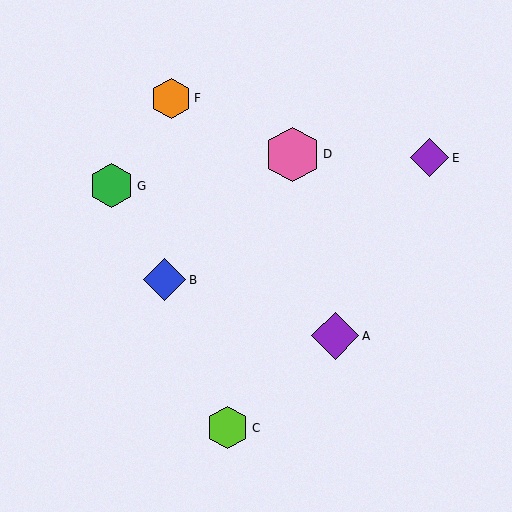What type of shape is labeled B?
Shape B is a blue diamond.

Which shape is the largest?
The pink hexagon (labeled D) is the largest.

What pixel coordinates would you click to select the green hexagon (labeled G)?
Click at (111, 186) to select the green hexagon G.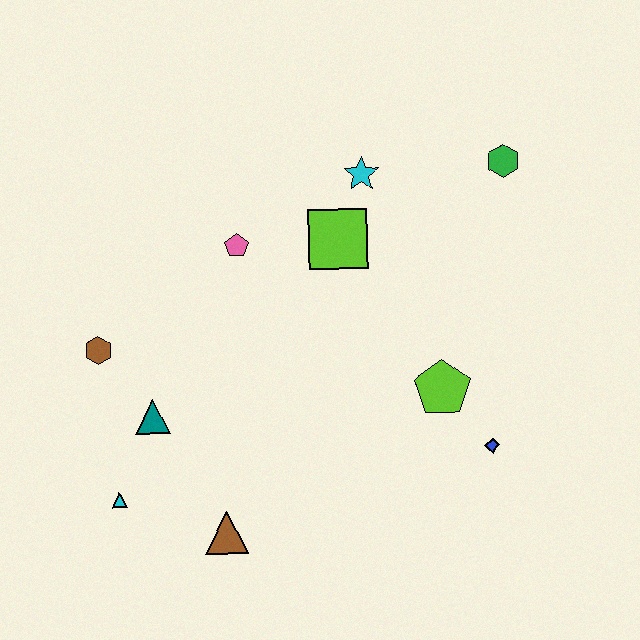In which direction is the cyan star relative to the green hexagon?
The cyan star is to the left of the green hexagon.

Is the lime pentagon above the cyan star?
No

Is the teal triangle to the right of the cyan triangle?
Yes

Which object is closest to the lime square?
The cyan star is closest to the lime square.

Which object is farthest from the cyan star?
The cyan triangle is farthest from the cyan star.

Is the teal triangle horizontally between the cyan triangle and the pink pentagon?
Yes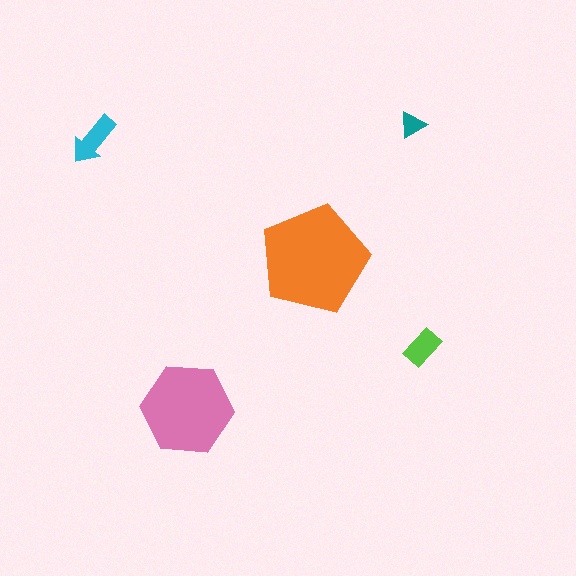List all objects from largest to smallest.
The orange pentagon, the pink hexagon, the cyan arrow, the lime rectangle, the teal triangle.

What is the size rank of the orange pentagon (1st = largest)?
1st.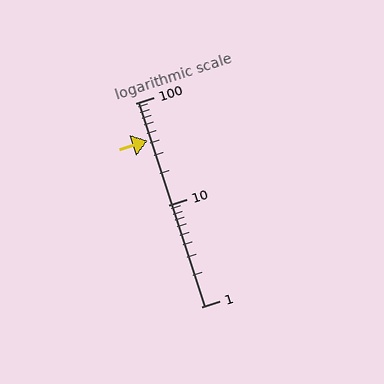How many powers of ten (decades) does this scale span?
The scale spans 2 decades, from 1 to 100.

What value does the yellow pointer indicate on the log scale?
The pointer indicates approximately 43.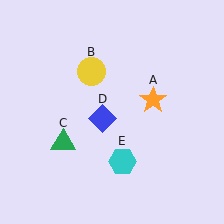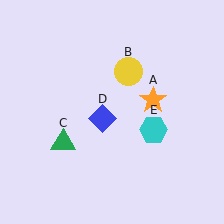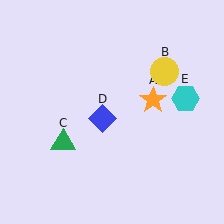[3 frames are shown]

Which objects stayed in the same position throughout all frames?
Orange star (object A) and green triangle (object C) and blue diamond (object D) remained stationary.